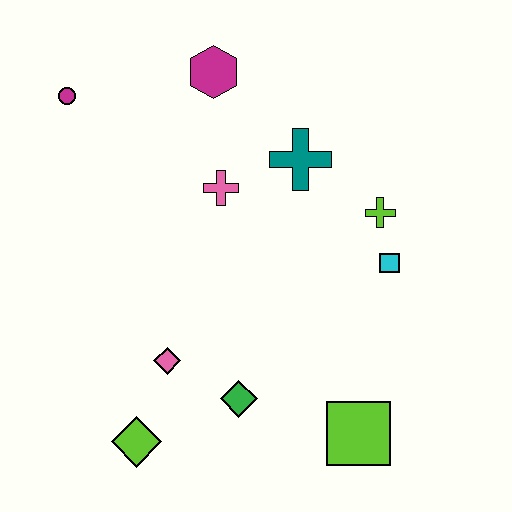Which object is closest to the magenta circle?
The magenta hexagon is closest to the magenta circle.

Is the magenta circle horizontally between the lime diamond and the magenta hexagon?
No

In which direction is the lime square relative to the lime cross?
The lime square is below the lime cross.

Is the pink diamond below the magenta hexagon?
Yes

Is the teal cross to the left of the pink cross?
No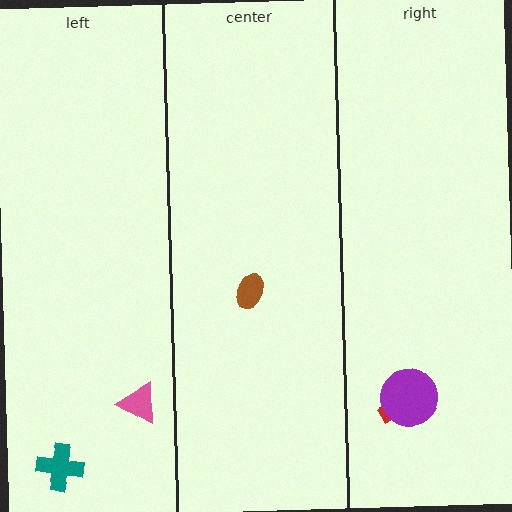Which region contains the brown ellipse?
The center region.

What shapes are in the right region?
The red arrow, the purple circle.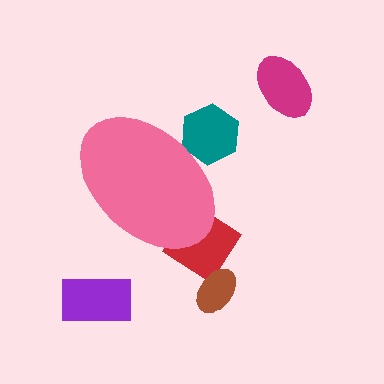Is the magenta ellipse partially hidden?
No, the magenta ellipse is fully visible.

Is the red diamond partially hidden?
Yes, the red diamond is partially hidden behind the pink ellipse.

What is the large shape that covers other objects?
A pink ellipse.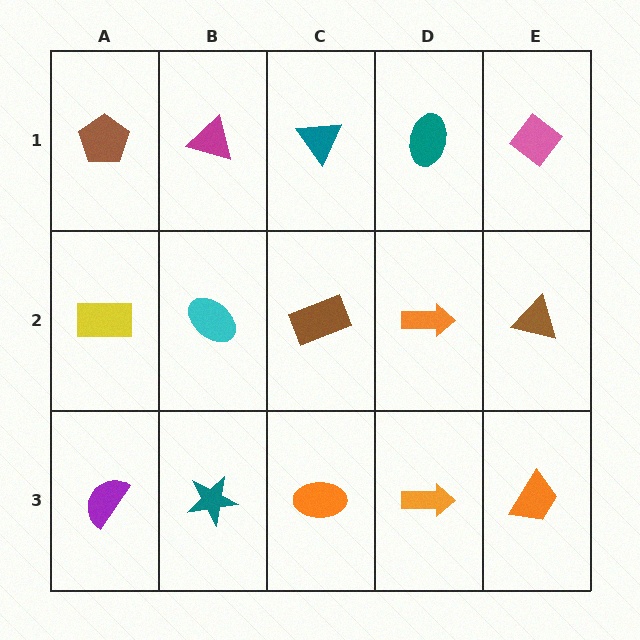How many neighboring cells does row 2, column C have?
4.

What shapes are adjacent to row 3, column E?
A brown triangle (row 2, column E), an orange arrow (row 3, column D).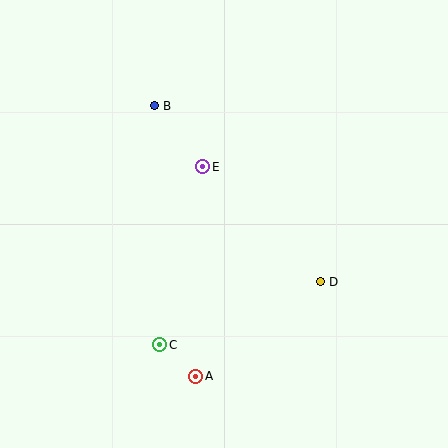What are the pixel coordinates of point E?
Point E is at (203, 167).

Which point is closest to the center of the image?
Point E at (203, 167) is closest to the center.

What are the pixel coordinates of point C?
Point C is at (160, 345).